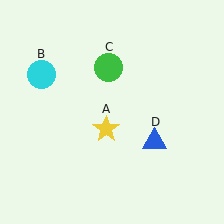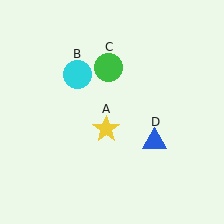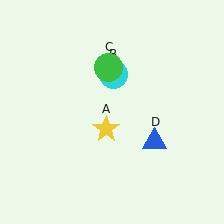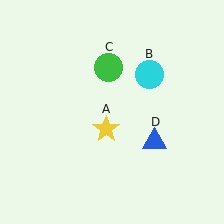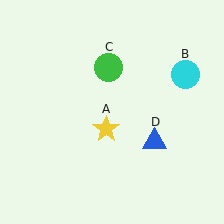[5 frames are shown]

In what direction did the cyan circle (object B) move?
The cyan circle (object B) moved right.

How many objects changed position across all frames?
1 object changed position: cyan circle (object B).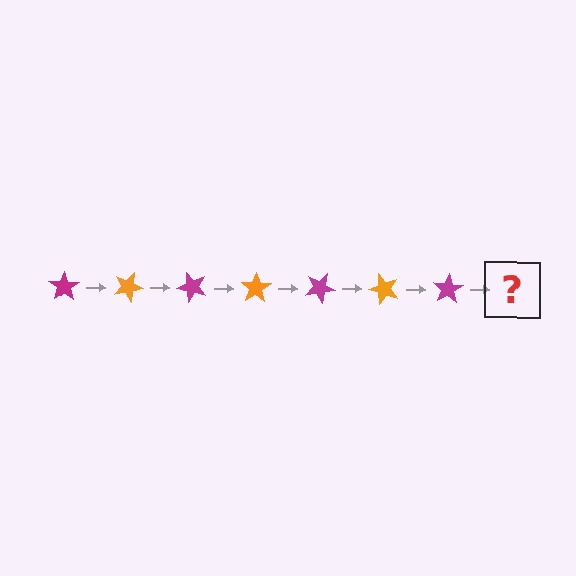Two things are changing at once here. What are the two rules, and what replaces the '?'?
The two rules are that it rotates 25 degrees each step and the color cycles through magenta and orange. The '?' should be an orange star, rotated 175 degrees from the start.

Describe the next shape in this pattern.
It should be an orange star, rotated 175 degrees from the start.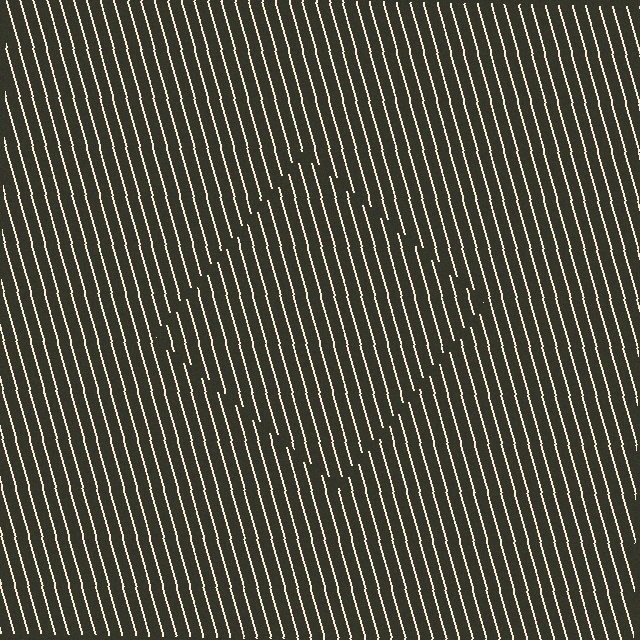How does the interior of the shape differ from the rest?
The interior of the shape contains the same grating, shifted by half a period — the contour is defined by the phase discontinuity where line-ends from the inner and outer gratings abut.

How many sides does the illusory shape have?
4 sides — the line-ends trace a square.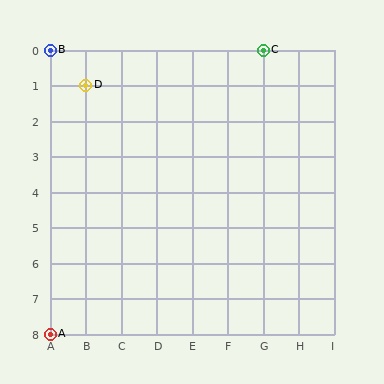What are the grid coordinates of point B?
Point B is at grid coordinates (A, 0).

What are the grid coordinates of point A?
Point A is at grid coordinates (A, 8).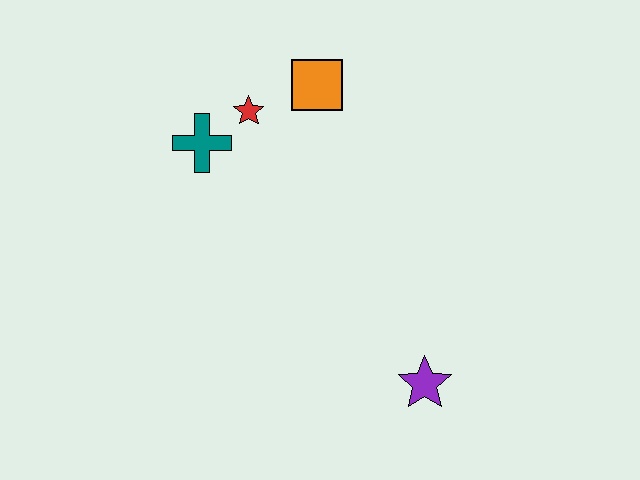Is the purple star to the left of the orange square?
No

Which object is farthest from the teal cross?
The purple star is farthest from the teal cross.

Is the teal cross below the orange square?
Yes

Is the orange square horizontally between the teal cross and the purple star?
Yes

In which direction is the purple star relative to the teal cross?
The purple star is below the teal cross.